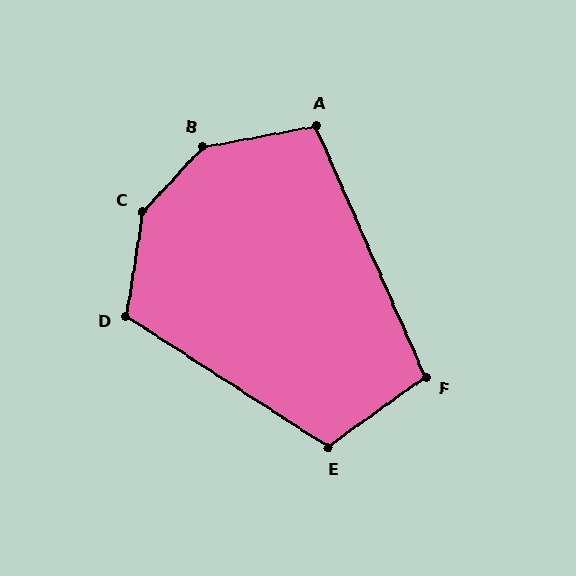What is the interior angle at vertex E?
Approximately 112 degrees (obtuse).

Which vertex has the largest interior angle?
C, at approximately 145 degrees.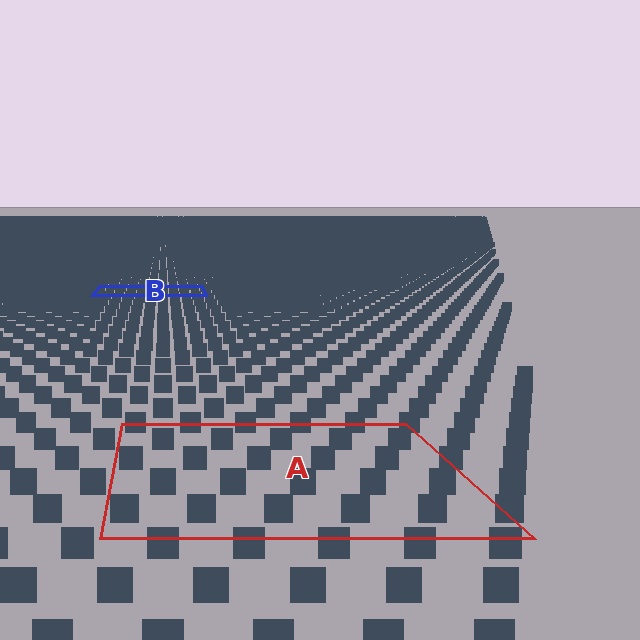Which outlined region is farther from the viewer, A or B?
Region B is farther from the viewer — the texture elements inside it appear smaller and more densely packed.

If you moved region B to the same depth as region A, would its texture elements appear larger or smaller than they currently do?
They would appear larger. At a closer depth, the same texture elements are projected at a bigger on-screen size.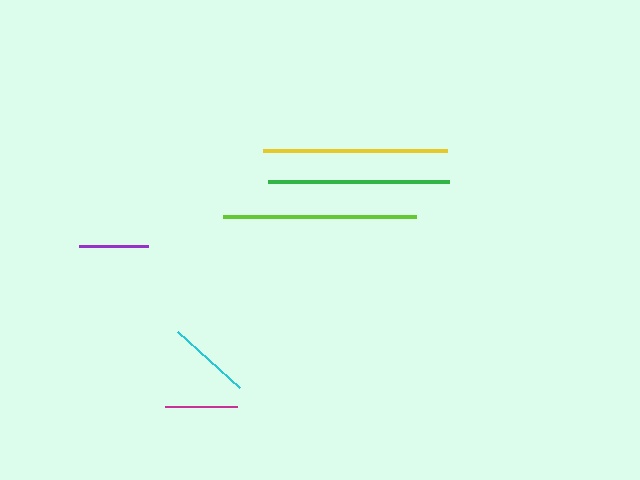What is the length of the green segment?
The green segment is approximately 181 pixels long.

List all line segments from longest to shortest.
From longest to shortest: lime, yellow, green, cyan, magenta, purple.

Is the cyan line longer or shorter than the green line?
The green line is longer than the cyan line.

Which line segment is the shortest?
The purple line is the shortest at approximately 69 pixels.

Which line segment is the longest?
The lime line is the longest at approximately 193 pixels.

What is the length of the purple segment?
The purple segment is approximately 69 pixels long.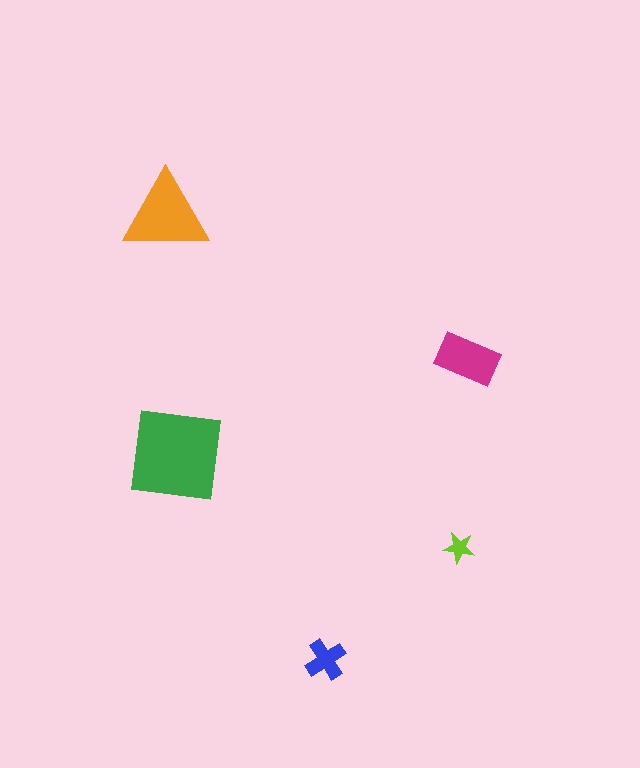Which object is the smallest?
The lime star.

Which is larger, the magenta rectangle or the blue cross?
The magenta rectangle.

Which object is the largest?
The green square.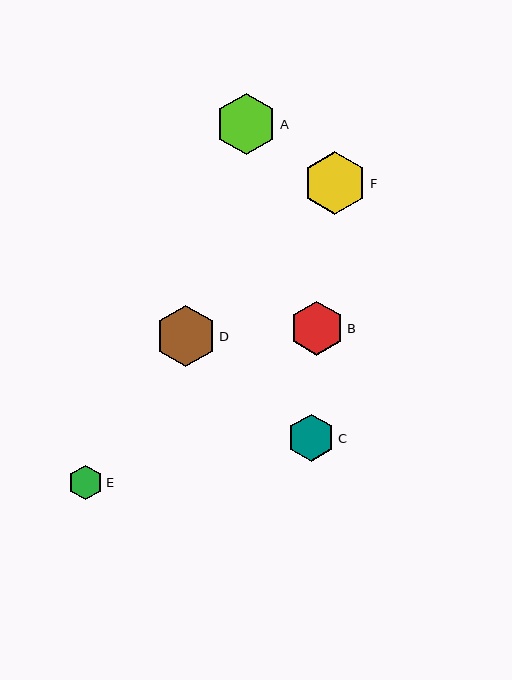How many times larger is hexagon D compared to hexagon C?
Hexagon D is approximately 1.3 times the size of hexagon C.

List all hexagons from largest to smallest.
From largest to smallest: F, A, D, B, C, E.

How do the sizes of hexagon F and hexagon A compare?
Hexagon F and hexagon A are approximately the same size.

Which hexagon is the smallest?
Hexagon E is the smallest with a size of approximately 35 pixels.